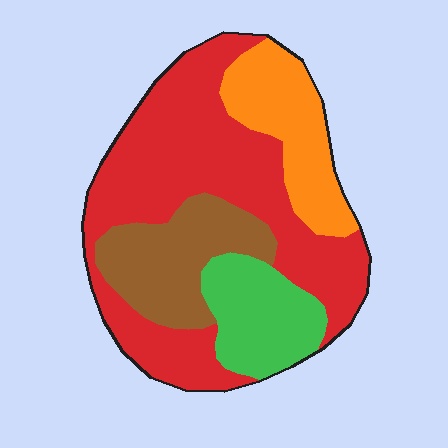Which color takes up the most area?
Red, at roughly 50%.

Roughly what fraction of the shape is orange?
Orange takes up about one sixth (1/6) of the shape.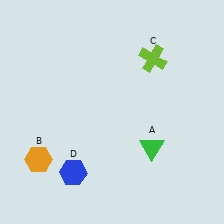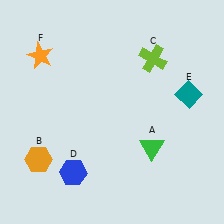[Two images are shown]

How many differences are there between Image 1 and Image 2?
There are 2 differences between the two images.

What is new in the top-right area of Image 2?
A teal diamond (E) was added in the top-right area of Image 2.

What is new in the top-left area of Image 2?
An orange star (F) was added in the top-left area of Image 2.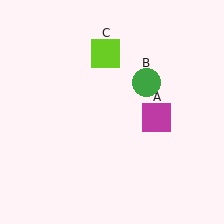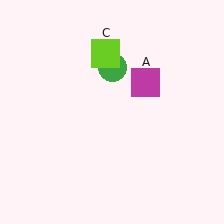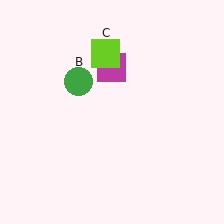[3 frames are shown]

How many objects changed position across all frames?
2 objects changed position: magenta square (object A), green circle (object B).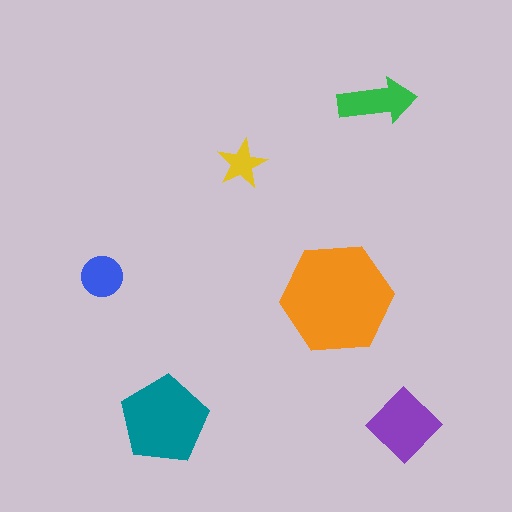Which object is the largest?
The orange hexagon.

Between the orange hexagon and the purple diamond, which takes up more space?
The orange hexagon.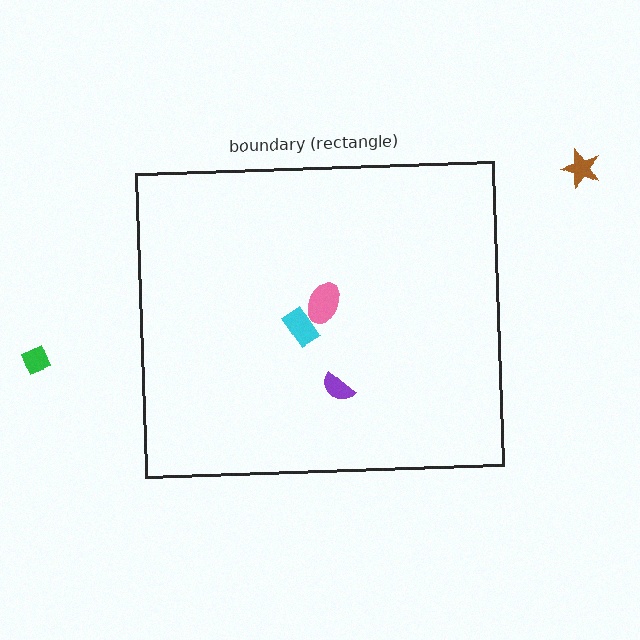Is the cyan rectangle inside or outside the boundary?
Inside.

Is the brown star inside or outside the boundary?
Outside.